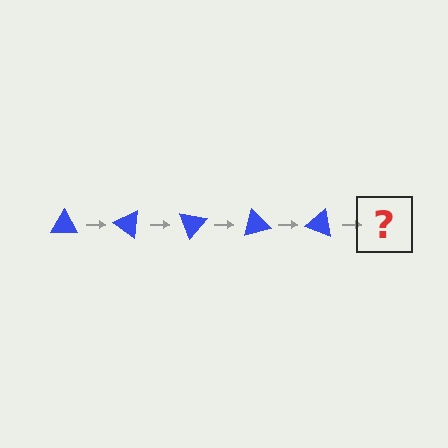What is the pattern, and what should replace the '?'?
The pattern is that the triangle rotates 35 degrees each step. The '?' should be a blue triangle rotated 175 degrees.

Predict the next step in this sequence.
The next step is a blue triangle rotated 175 degrees.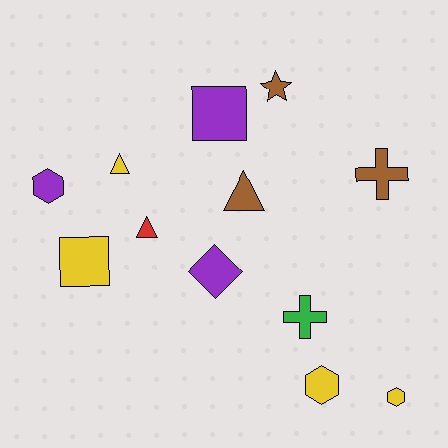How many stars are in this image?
There is 1 star.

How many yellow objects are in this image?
There are 4 yellow objects.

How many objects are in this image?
There are 12 objects.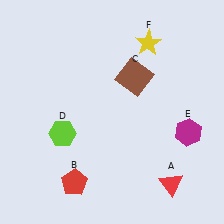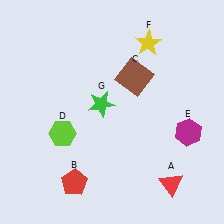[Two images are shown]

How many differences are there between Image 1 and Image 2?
There is 1 difference between the two images.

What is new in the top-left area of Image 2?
A green star (G) was added in the top-left area of Image 2.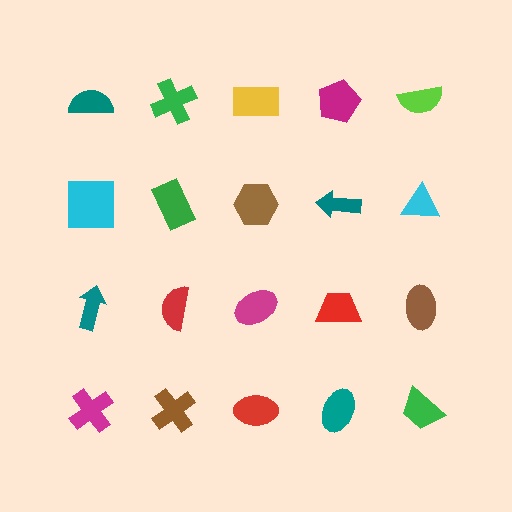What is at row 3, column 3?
A magenta ellipse.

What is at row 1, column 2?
A green cross.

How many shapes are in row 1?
5 shapes.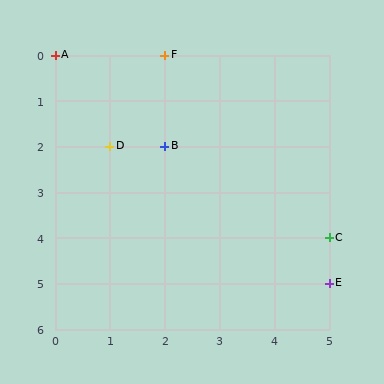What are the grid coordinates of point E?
Point E is at grid coordinates (5, 5).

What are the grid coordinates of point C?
Point C is at grid coordinates (5, 4).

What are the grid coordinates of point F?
Point F is at grid coordinates (2, 0).